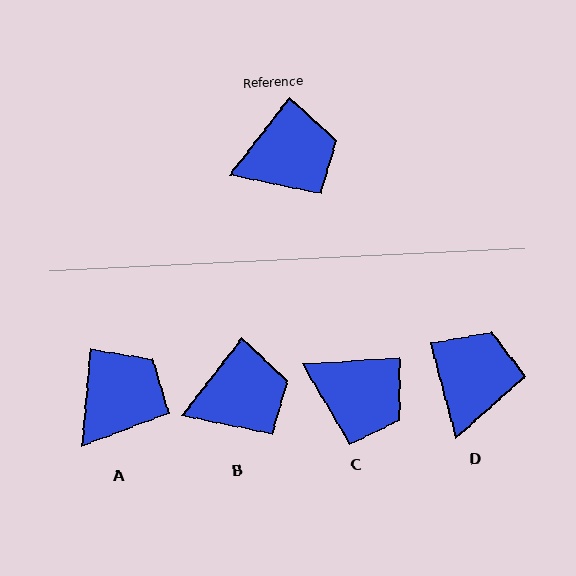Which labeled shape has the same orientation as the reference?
B.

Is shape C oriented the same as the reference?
No, it is off by about 48 degrees.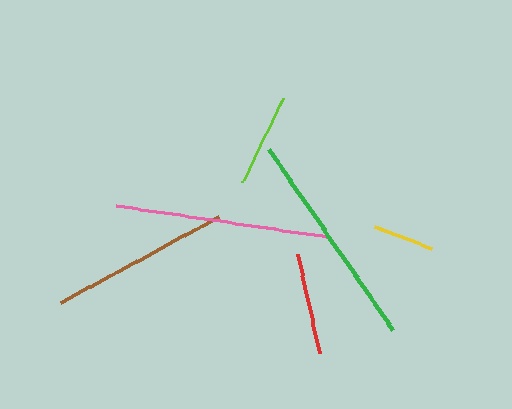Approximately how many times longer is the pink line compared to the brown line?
The pink line is approximately 1.2 times the length of the brown line.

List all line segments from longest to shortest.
From longest to shortest: green, pink, brown, red, lime, yellow.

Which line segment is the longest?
The green line is the longest at approximately 219 pixels.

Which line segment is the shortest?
The yellow line is the shortest at approximately 62 pixels.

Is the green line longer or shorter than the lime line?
The green line is longer than the lime line.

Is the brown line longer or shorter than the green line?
The green line is longer than the brown line.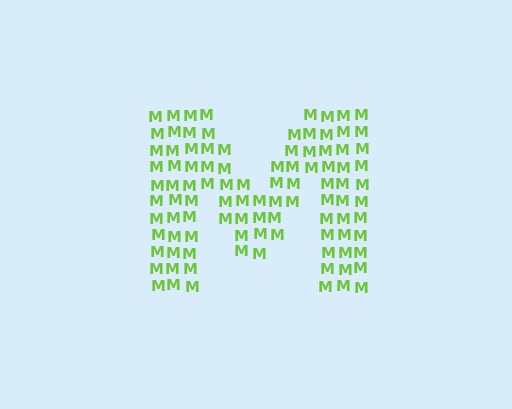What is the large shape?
The large shape is the letter M.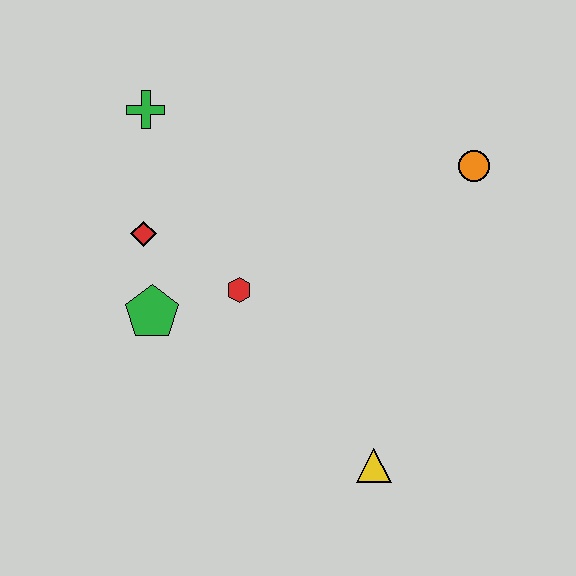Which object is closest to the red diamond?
The green pentagon is closest to the red diamond.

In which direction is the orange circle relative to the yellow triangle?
The orange circle is above the yellow triangle.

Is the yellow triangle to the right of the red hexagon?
Yes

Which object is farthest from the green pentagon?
The orange circle is farthest from the green pentagon.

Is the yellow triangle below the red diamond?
Yes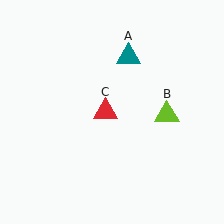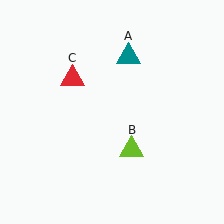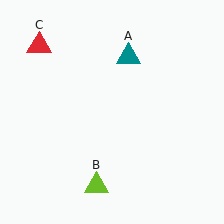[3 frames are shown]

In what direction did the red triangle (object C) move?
The red triangle (object C) moved up and to the left.